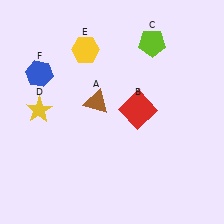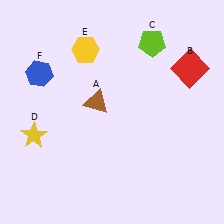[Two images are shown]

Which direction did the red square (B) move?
The red square (B) moved right.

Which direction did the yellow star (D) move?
The yellow star (D) moved down.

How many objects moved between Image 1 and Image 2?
2 objects moved between the two images.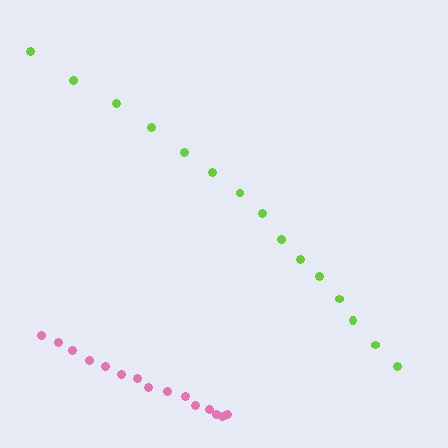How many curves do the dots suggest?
There are 2 distinct paths.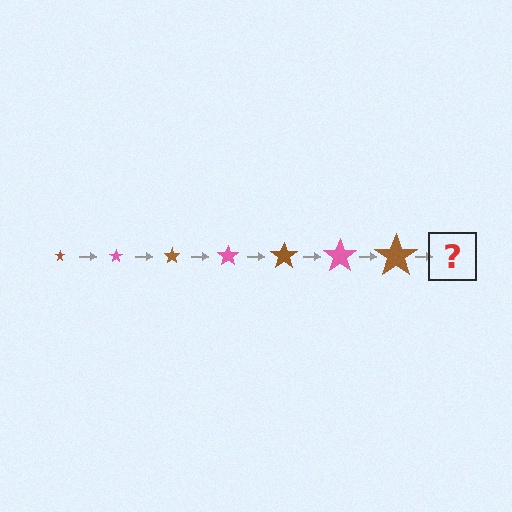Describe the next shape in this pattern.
It should be a pink star, larger than the previous one.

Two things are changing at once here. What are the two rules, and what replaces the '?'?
The two rules are that the star grows larger each step and the color cycles through brown and pink. The '?' should be a pink star, larger than the previous one.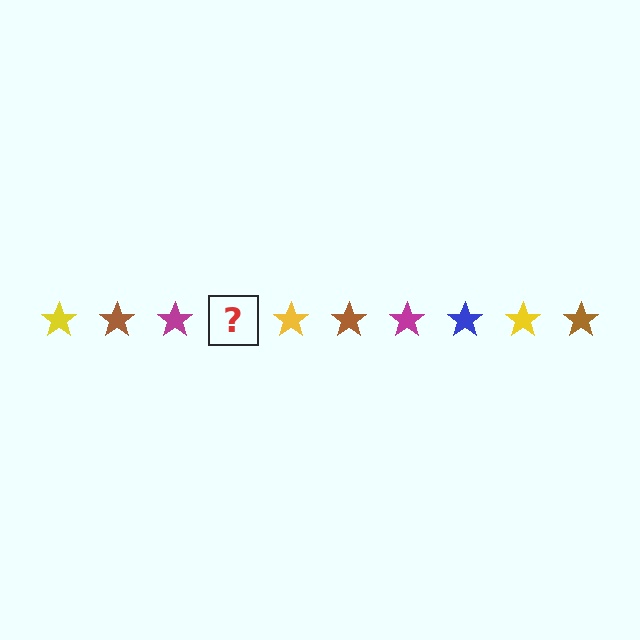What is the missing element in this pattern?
The missing element is a blue star.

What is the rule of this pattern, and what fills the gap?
The rule is that the pattern cycles through yellow, brown, magenta, blue stars. The gap should be filled with a blue star.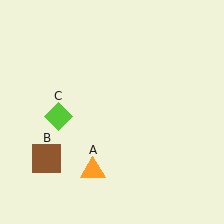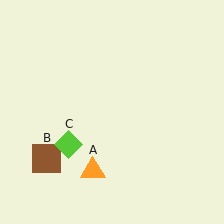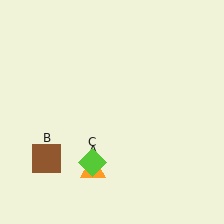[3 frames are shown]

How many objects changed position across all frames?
1 object changed position: lime diamond (object C).